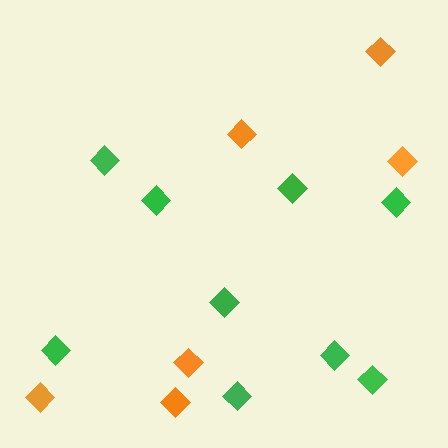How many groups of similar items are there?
There are 2 groups: one group of green diamonds (9) and one group of orange diamonds (6).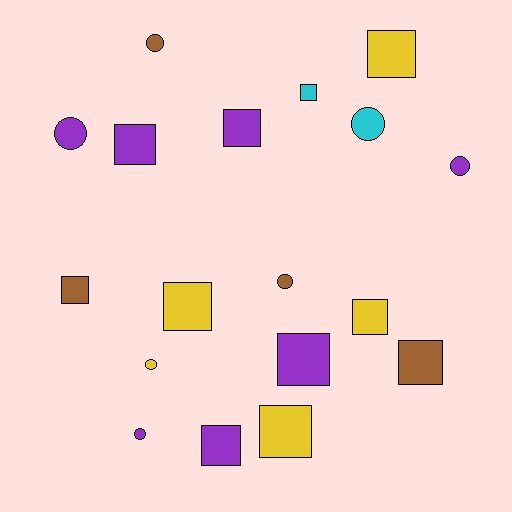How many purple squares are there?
There are 4 purple squares.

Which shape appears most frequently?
Square, with 11 objects.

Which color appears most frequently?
Purple, with 7 objects.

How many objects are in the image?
There are 18 objects.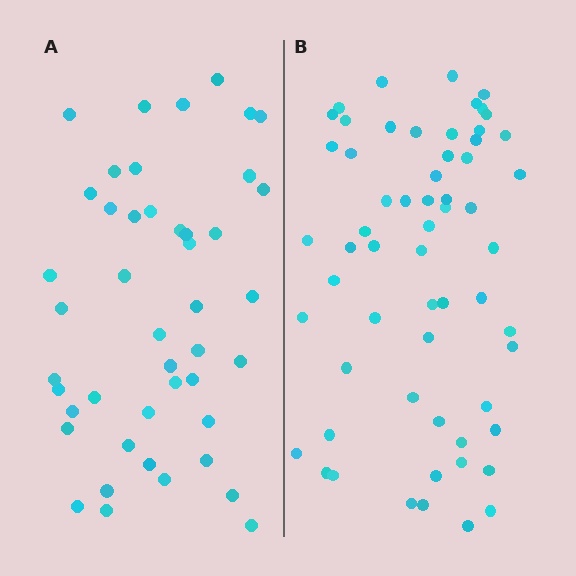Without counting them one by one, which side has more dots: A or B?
Region B (the right region) has more dots.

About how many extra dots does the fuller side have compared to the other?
Region B has approximately 15 more dots than region A.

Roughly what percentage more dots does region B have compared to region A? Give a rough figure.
About 35% more.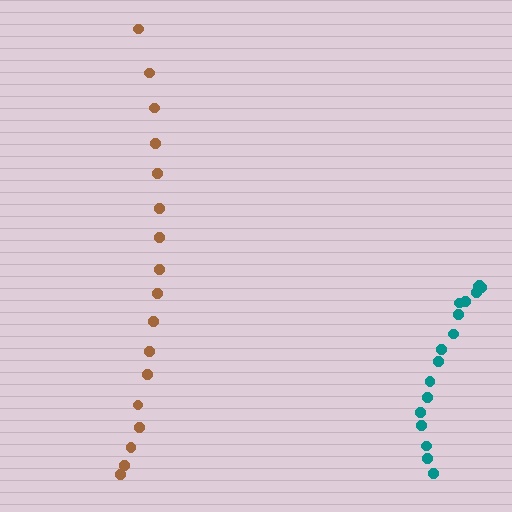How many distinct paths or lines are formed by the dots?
There are 2 distinct paths.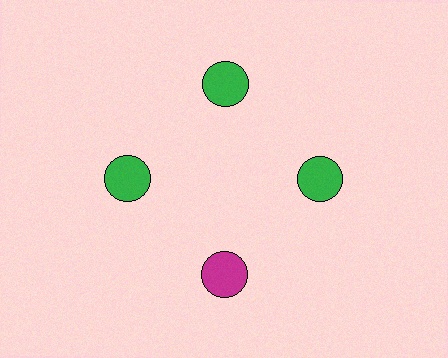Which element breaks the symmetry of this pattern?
The magenta circle at roughly the 6 o'clock position breaks the symmetry. All other shapes are green circles.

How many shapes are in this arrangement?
There are 4 shapes arranged in a ring pattern.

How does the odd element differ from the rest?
It has a different color: magenta instead of green.